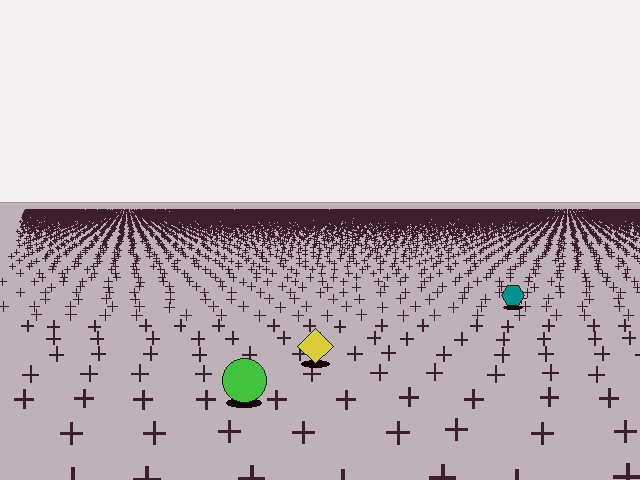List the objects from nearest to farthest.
From nearest to farthest: the green circle, the yellow diamond, the teal hexagon.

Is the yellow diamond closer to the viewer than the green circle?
No. The green circle is closer — you can tell from the texture gradient: the ground texture is coarser near it.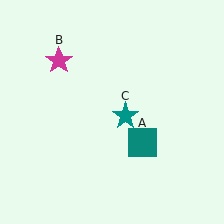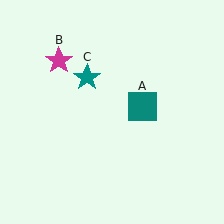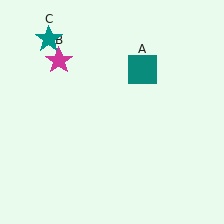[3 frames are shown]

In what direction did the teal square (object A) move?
The teal square (object A) moved up.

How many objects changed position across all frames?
2 objects changed position: teal square (object A), teal star (object C).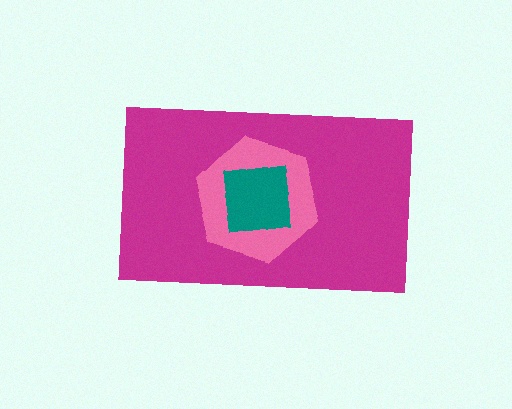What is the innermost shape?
The teal square.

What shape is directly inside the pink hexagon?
The teal square.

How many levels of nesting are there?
3.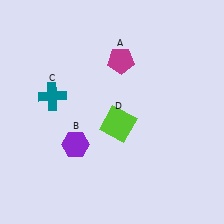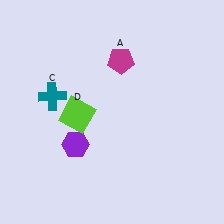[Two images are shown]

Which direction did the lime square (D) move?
The lime square (D) moved left.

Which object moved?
The lime square (D) moved left.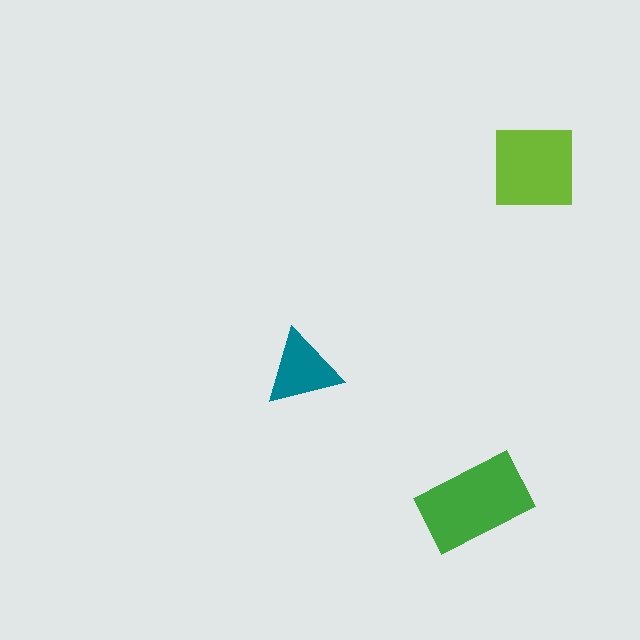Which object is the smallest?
The teal triangle.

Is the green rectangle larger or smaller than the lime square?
Larger.